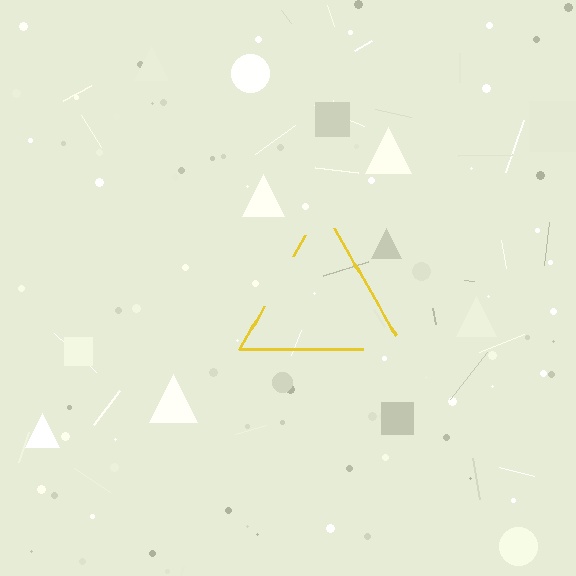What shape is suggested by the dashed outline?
The dashed outline suggests a triangle.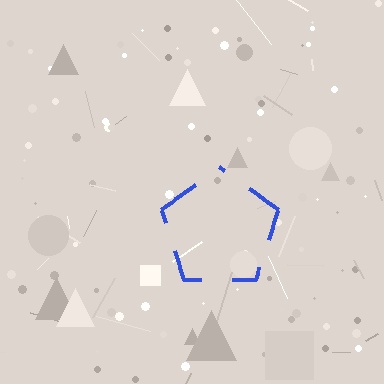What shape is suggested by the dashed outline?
The dashed outline suggests a pentagon.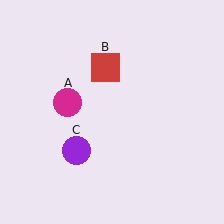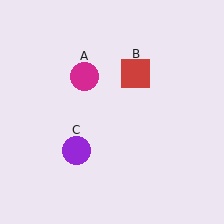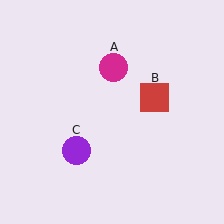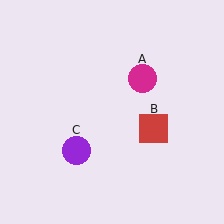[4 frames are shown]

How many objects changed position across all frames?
2 objects changed position: magenta circle (object A), red square (object B).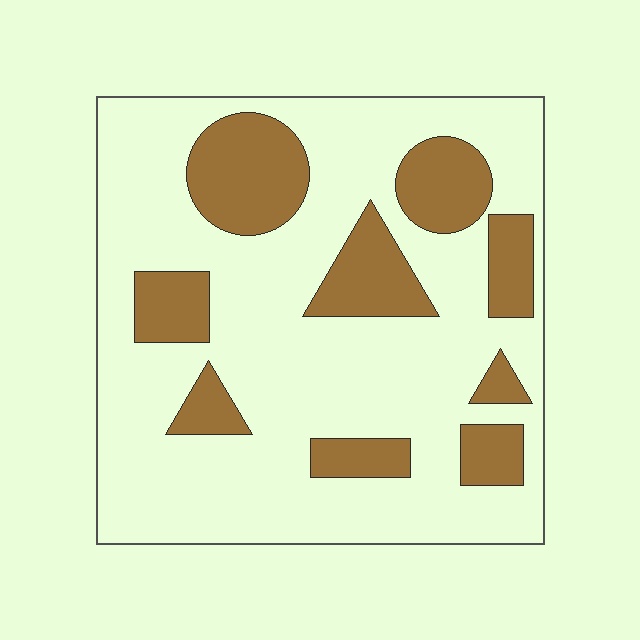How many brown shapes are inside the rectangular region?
9.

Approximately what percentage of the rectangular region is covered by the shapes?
Approximately 25%.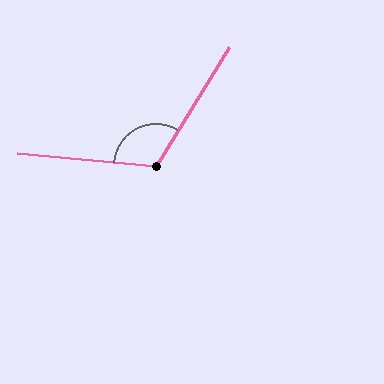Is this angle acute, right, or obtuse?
It is obtuse.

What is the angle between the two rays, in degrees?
Approximately 117 degrees.